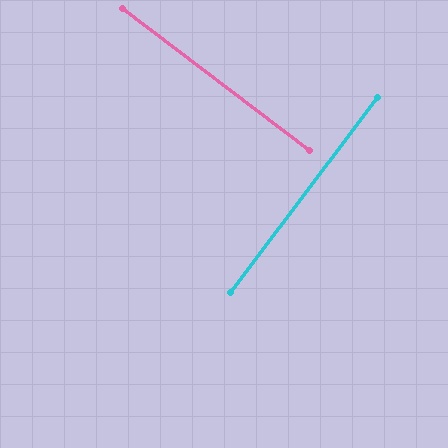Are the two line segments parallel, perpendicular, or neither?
Perpendicular — they meet at approximately 90°.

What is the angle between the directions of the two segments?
Approximately 90 degrees.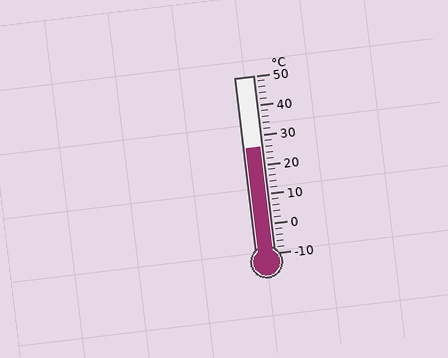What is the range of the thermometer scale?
The thermometer scale ranges from -10°C to 50°C.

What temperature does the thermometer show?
The thermometer shows approximately 26°C.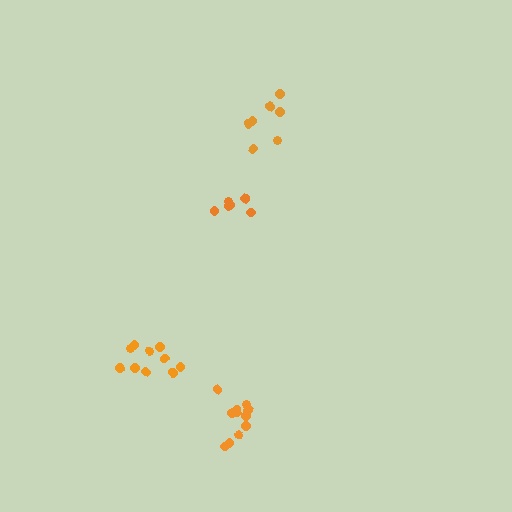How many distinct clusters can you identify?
There are 4 distinct clusters.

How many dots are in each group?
Group 1: 11 dots, Group 2: 6 dots, Group 3: 7 dots, Group 4: 10 dots (34 total).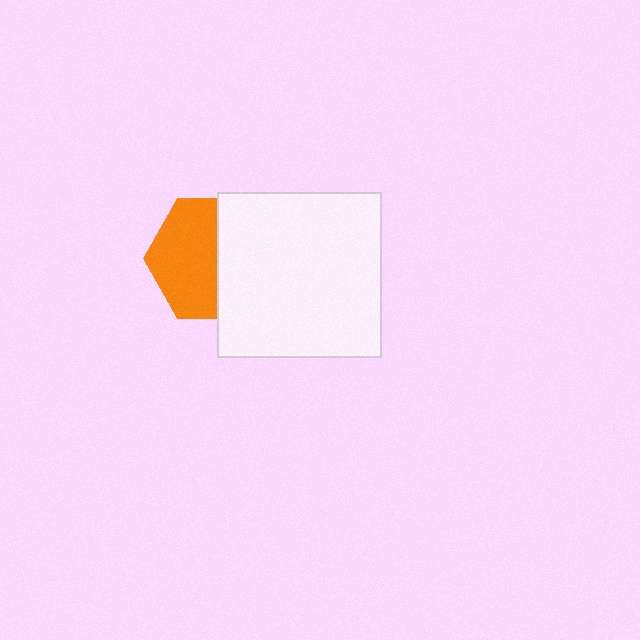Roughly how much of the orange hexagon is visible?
About half of it is visible (roughly 55%).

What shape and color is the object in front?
The object in front is a white square.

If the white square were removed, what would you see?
You would see the complete orange hexagon.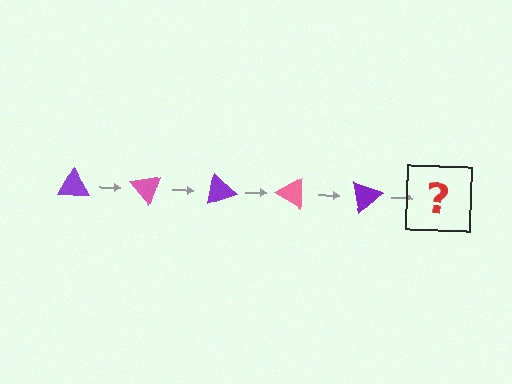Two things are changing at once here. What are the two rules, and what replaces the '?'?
The two rules are that it rotates 50 degrees each step and the color cycles through purple and pink. The '?' should be a pink triangle, rotated 250 degrees from the start.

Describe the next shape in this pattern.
It should be a pink triangle, rotated 250 degrees from the start.